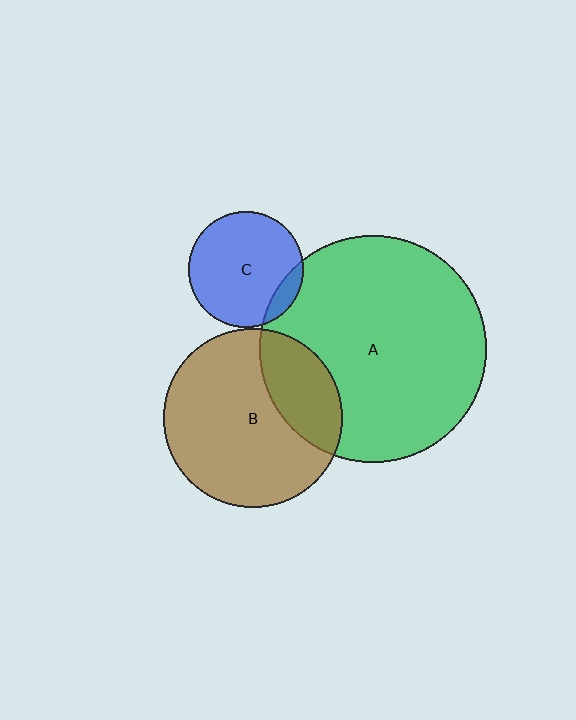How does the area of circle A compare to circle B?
Approximately 1.6 times.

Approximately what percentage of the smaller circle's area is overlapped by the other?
Approximately 25%.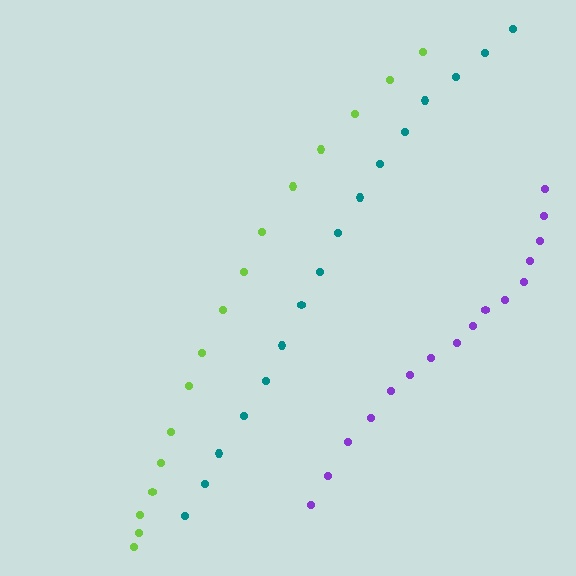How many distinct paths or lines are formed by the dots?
There are 3 distinct paths.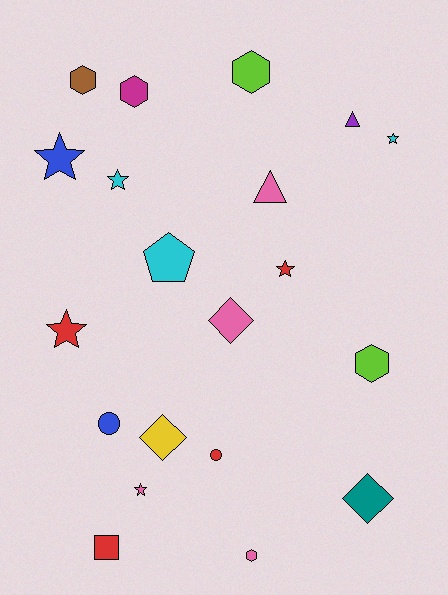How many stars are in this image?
There are 6 stars.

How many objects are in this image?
There are 20 objects.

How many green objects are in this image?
There are no green objects.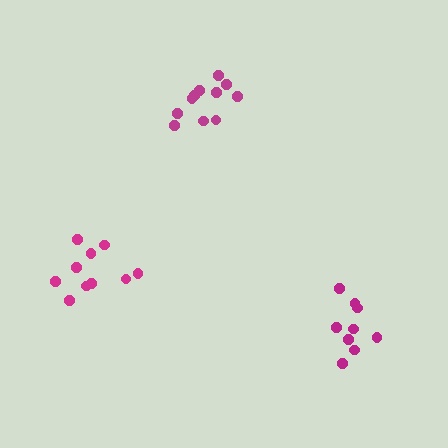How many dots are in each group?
Group 1: 9 dots, Group 2: 11 dots, Group 3: 10 dots (30 total).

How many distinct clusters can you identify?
There are 3 distinct clusters.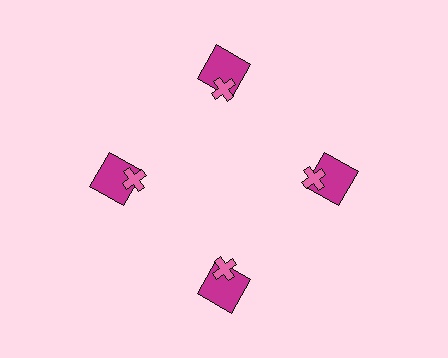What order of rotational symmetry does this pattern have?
This pattern has 4-fold rotational symmetry.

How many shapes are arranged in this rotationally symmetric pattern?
There are 8 shapes, arranged in 4 groups of 2.